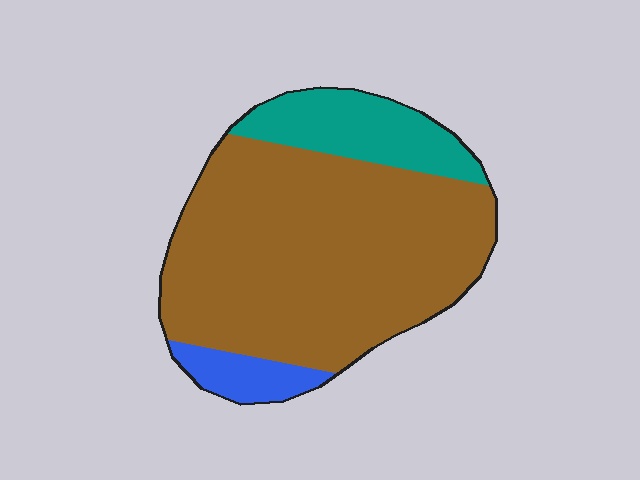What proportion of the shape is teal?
Teal covers 17% of the shape.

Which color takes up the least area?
Blue, at roughly 10%.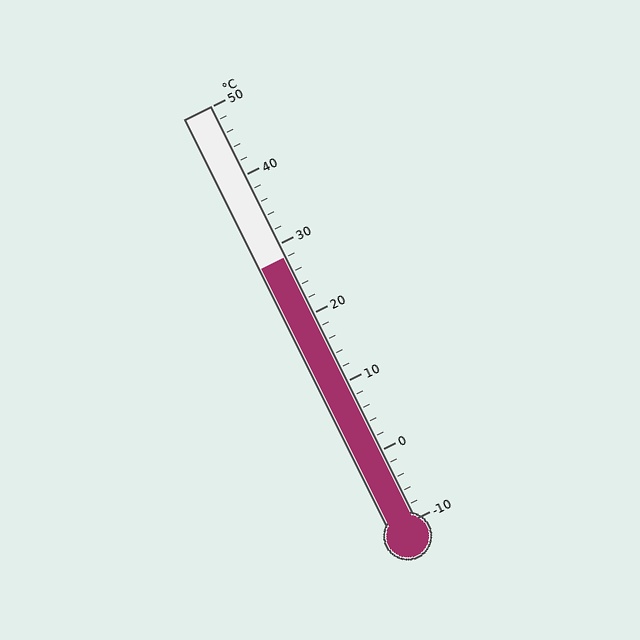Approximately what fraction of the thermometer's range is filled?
The thermometer is filled to approximately 65% of its range.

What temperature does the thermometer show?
The thermometer shows approximately 28°C.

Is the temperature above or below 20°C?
The temperature is above 20°C.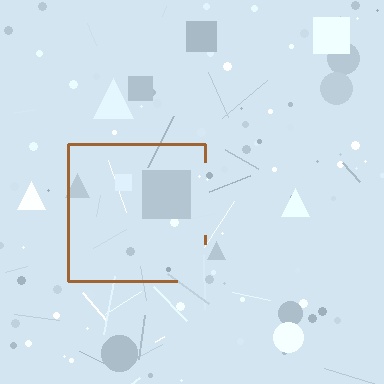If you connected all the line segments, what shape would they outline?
They would outline a square.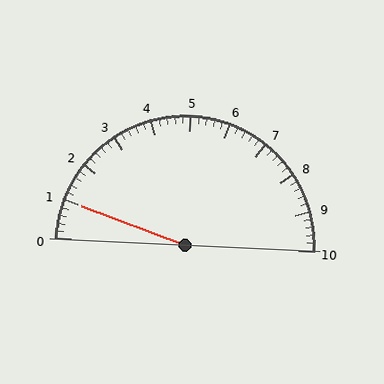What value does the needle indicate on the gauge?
The needle indicates approximately 1.0.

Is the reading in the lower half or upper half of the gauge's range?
The reading is in the lower half of the range (0 to 10).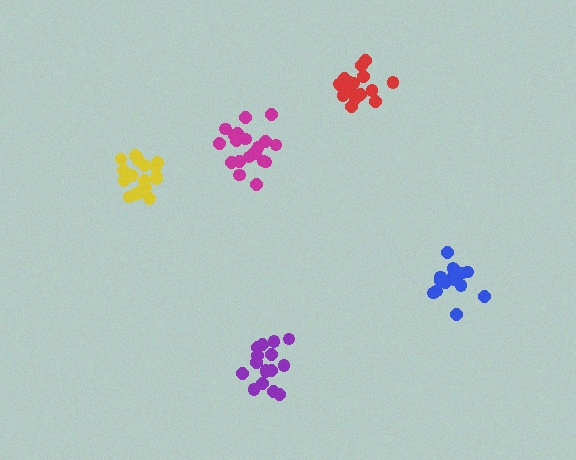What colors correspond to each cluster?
The clusters are colored: blue, purple, magenta, yellow, red.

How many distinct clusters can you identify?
There are 5 distinct clusters.